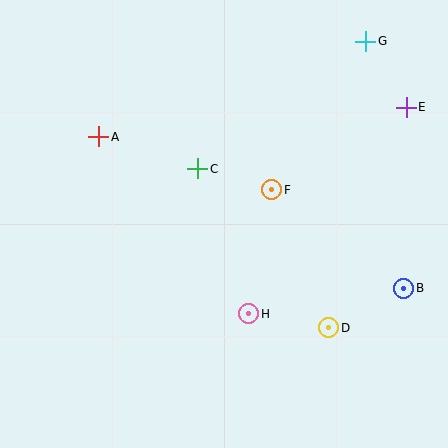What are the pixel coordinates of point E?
Point E is at (406, 107).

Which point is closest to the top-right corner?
Point G is closest to the top-right corner.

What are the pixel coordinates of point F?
Point F is at (272, 190).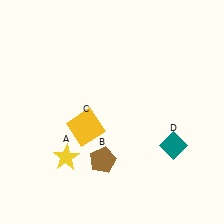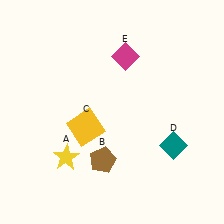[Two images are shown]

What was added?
A magenta diamond (E) was added in Image 2.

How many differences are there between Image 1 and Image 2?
There is 1 difference between the two images.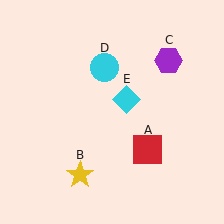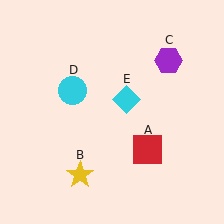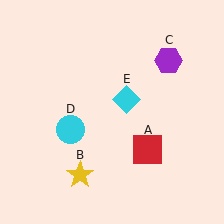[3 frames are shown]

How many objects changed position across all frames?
1 object changed position: cyan circle (object D).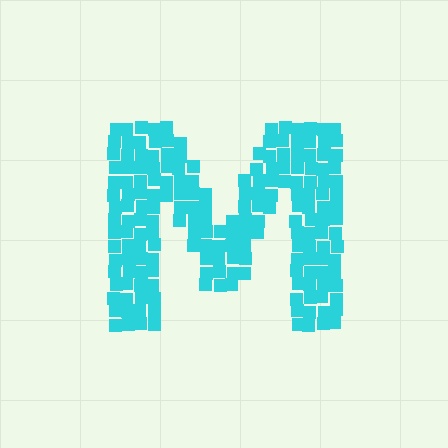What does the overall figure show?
The overall figure shows the letter M.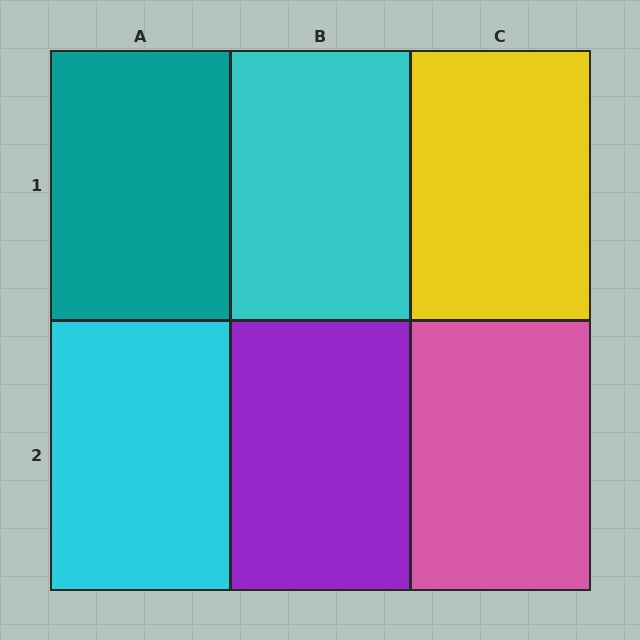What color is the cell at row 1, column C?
Yellow.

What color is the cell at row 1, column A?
Teal.